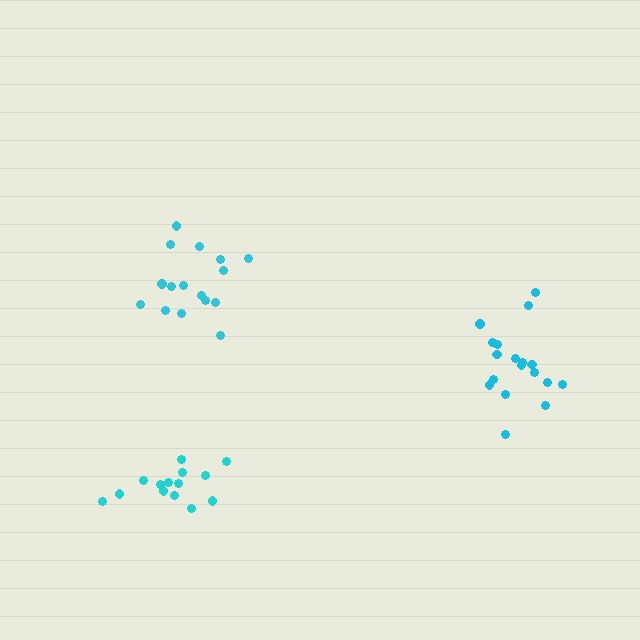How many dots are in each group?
Group 1: 16 dots, Group 2: 18 dots, Group 3: 14 dots (48 total).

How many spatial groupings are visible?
There are 3 spatial groupings.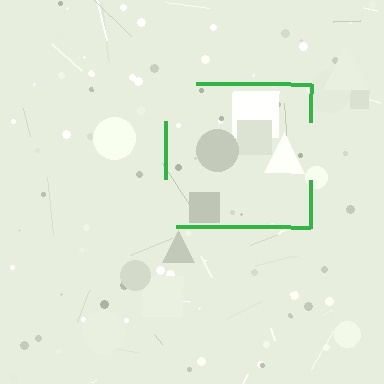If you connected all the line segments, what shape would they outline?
They would outline a square.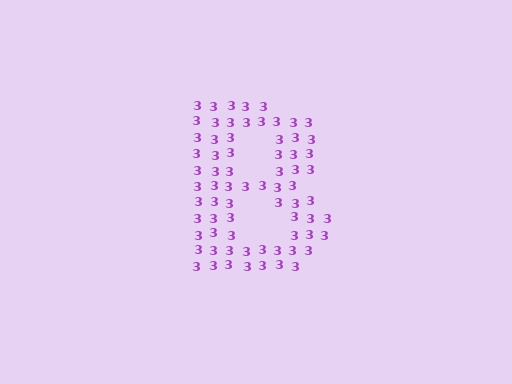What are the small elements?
The small elements are digit 3's.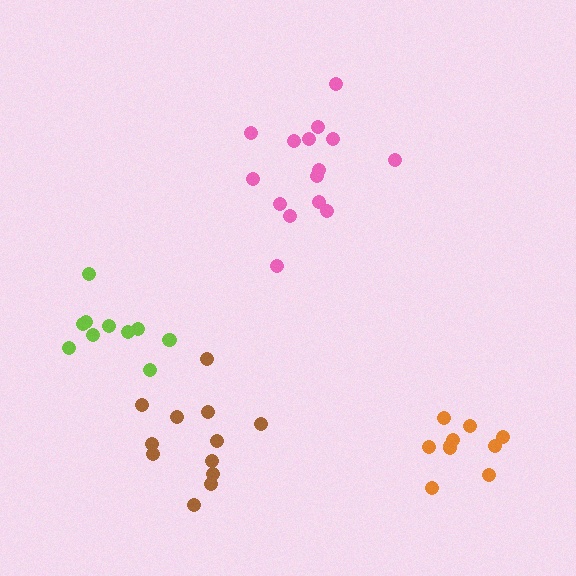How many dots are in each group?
Group 1: 10 dots, Group 2: 12 dots, Group 3: 10 dots, Group 4: 15 dots (47 total).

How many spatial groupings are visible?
There are 4 spatial groupings.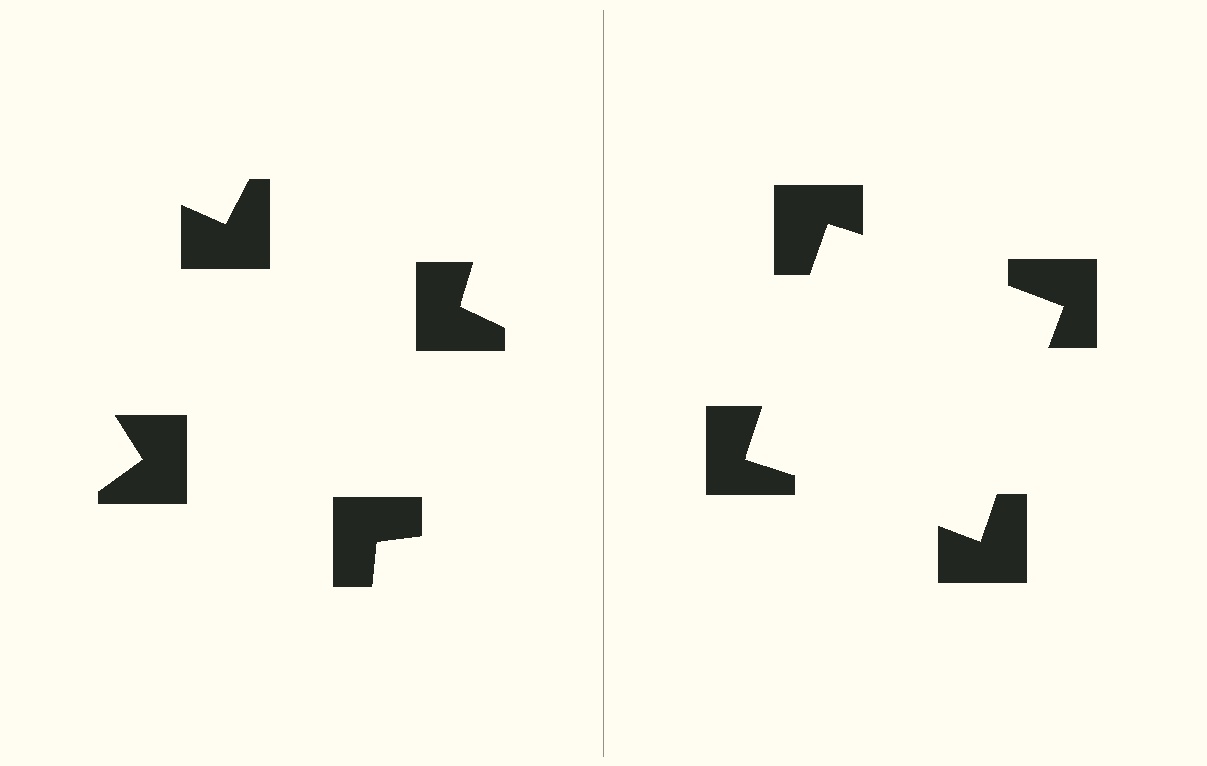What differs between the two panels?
The notched squares are positioned identically on both sides; only the wedge orientations differ. On the right they align to a square; on the left they are misaligned.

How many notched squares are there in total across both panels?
8 — 4 on each side.